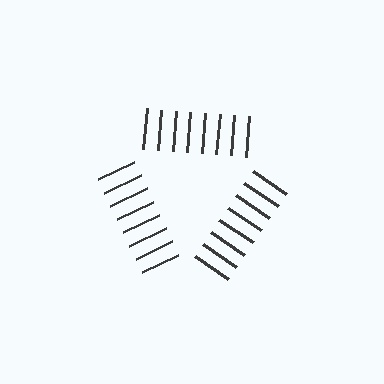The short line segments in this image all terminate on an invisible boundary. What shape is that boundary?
An illusory triangle — the line segments terminate on its edges but no continuous stroke is drawn.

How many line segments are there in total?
24 — 8 along each of the 3 edges.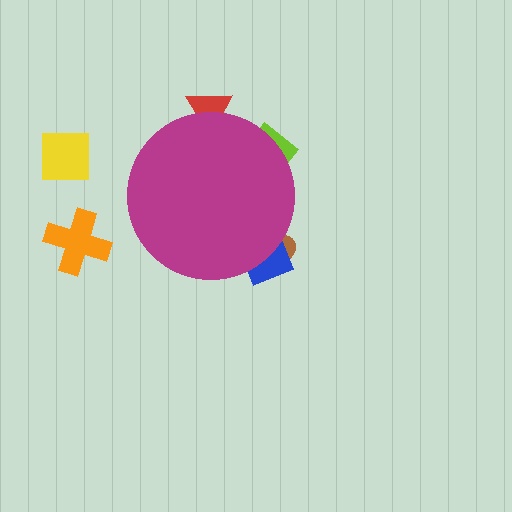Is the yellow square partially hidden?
No, the yellow square is fully visible.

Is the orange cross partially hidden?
No, the orange cross is fully visible.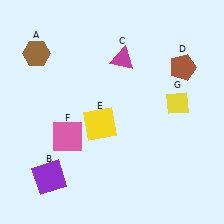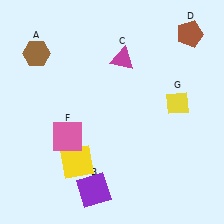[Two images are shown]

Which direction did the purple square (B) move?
The purple square (B) moved right.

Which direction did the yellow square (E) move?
The yellow square (E) moved down.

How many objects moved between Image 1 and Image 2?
3 objects moved between the two images.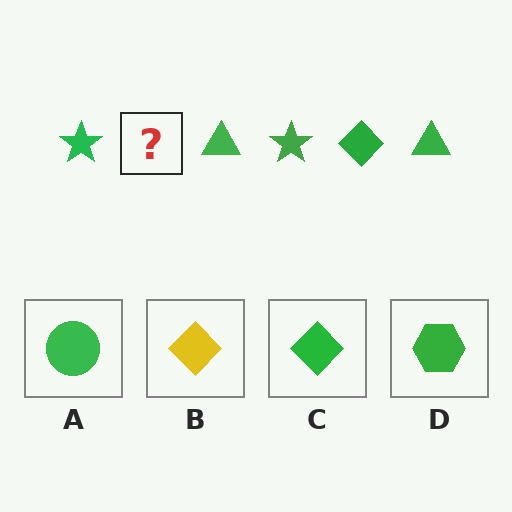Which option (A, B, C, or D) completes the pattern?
C.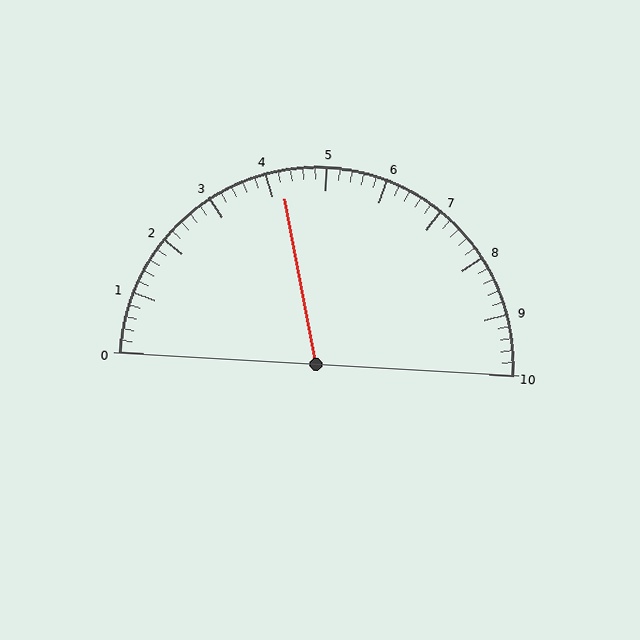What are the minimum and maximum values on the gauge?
The gauge ranges from 0 to 10.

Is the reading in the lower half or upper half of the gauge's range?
The reading is in the lower half of the range (0 to 10).